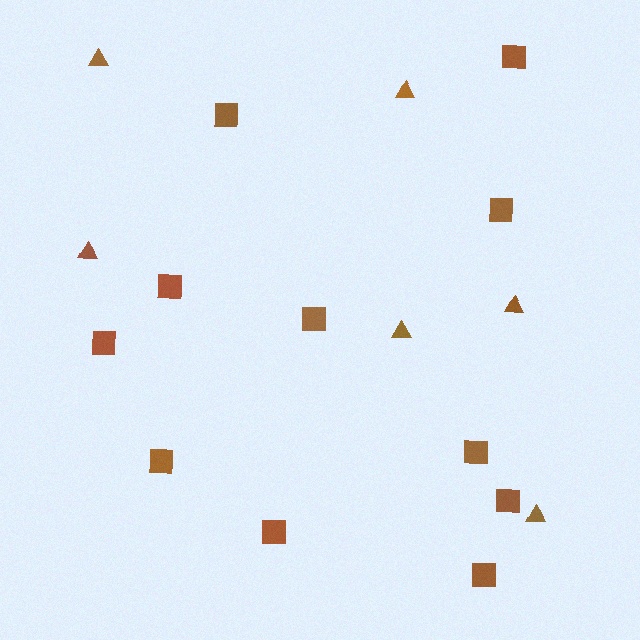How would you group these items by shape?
There are 2 groups: one group of triangles (6) and one group of squares (11).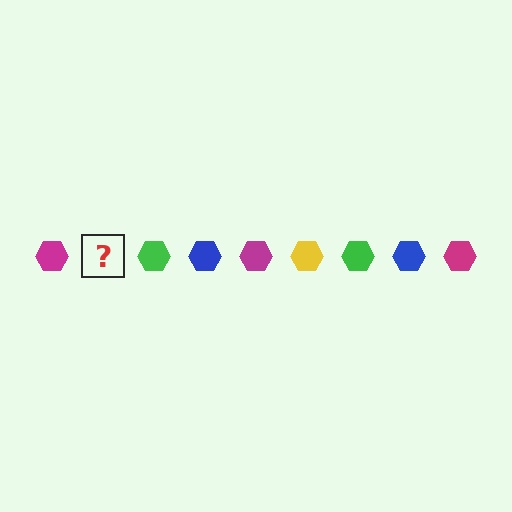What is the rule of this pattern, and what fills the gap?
The rule is that the pattern cycles through magenta, yellow, green, blue hexagons. The gap should be filled with a yellow hexagon.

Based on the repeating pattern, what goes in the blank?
The blank should be a yellow hexagon.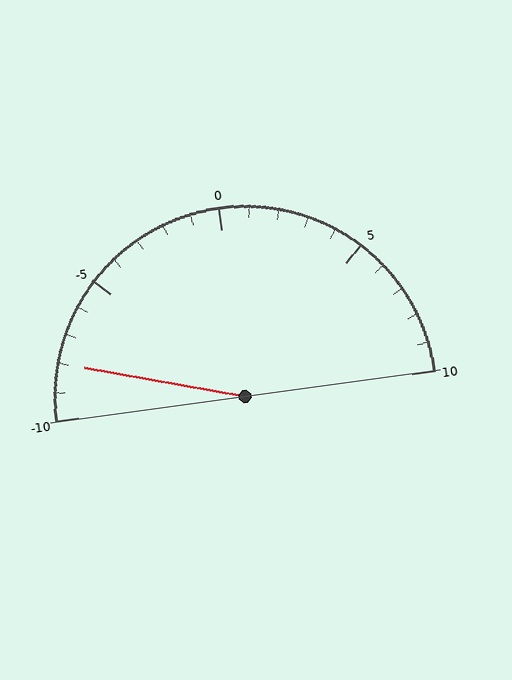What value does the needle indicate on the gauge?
The needle indicates approximately -8.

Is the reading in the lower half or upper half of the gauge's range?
The reading is in the lower half of the range (-10 to 10).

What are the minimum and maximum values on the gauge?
The gauge ranges from -10 to 10.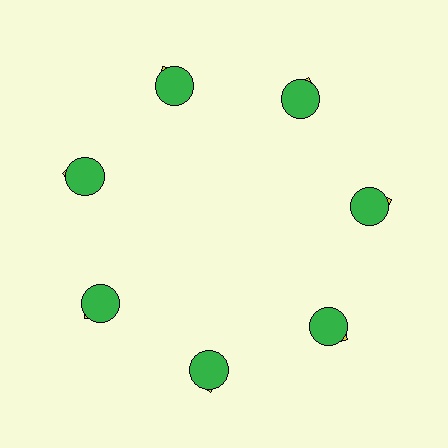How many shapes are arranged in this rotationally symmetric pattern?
There are 14 shapes, arranged in 7 groups of 2.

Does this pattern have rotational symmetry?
Yes, this pattern has 7-fold rotational symmetry. It looks the same after rotating 51 degrees around the center.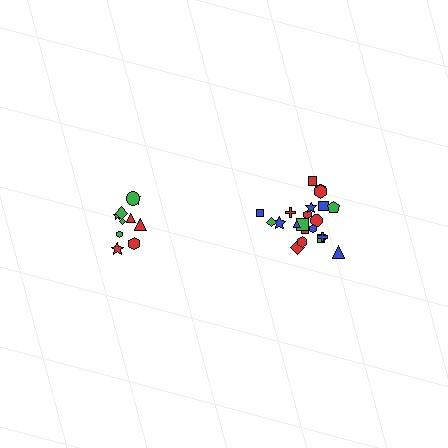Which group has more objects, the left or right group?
The right group.